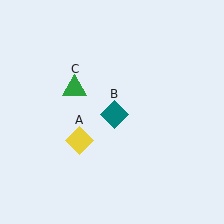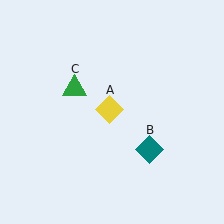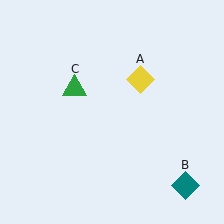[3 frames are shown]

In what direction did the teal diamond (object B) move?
The teal diamond (object B) moved down and to the right.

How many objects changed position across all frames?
2 objects changed position: yellow diamond (object A), teal diamond (object B).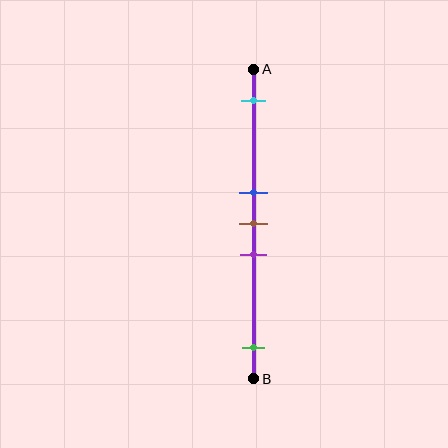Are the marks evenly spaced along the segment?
No, the marks are not evenly spaced.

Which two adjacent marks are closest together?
The blue and brown marks are the closest adjacent pair.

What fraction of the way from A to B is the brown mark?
The brown mark is approximately 50% (0.5) of the way from A to B.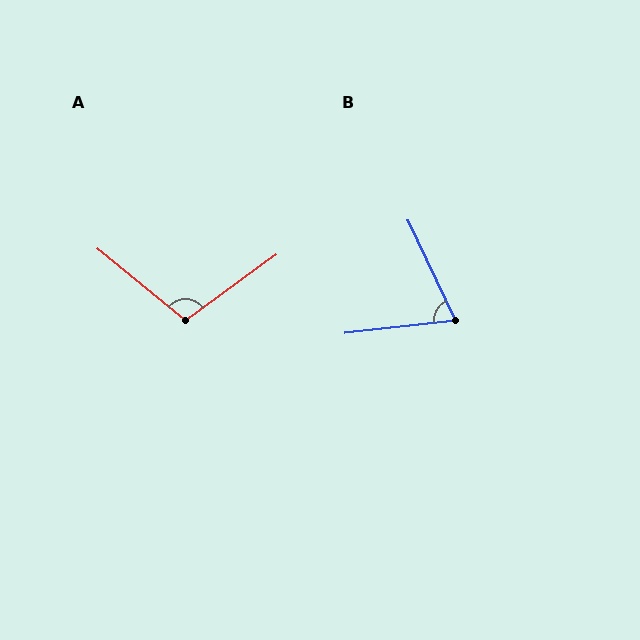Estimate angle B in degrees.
Approximately 71 degrees.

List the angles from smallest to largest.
B (71°), A (105°).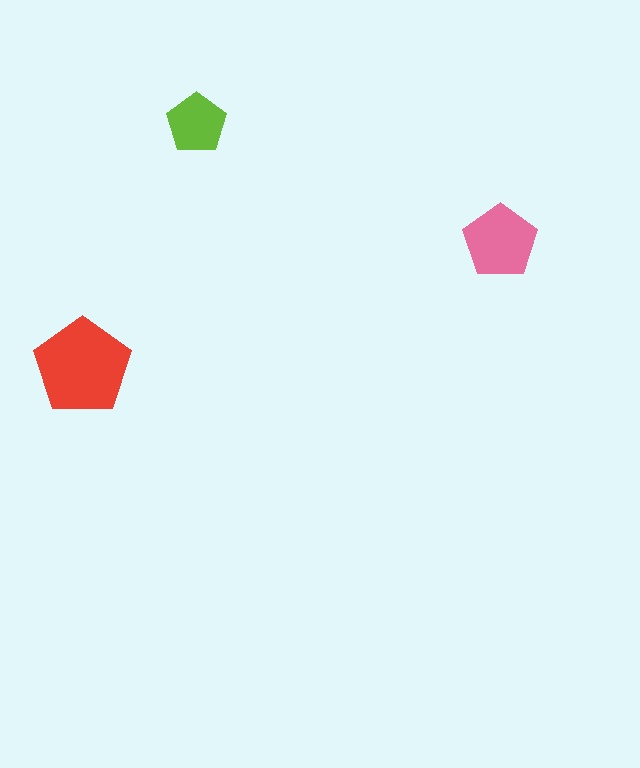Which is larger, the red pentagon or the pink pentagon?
The red one.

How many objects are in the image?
There are 3 objects in the image.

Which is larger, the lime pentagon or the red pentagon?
The red one.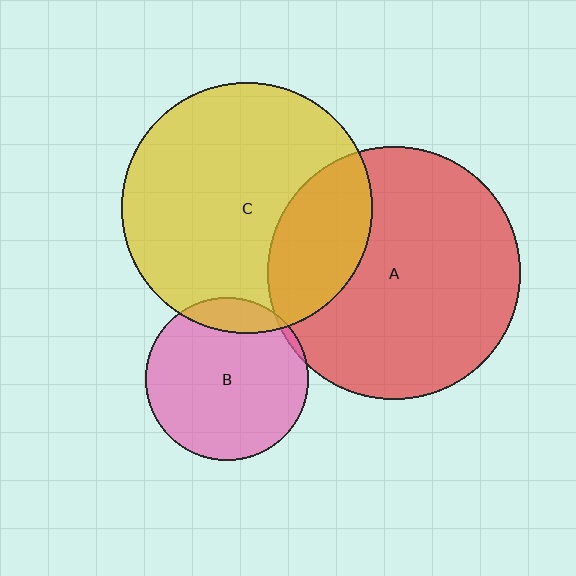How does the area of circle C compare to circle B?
Approximately 2.4 times.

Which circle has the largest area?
Circle A (red).